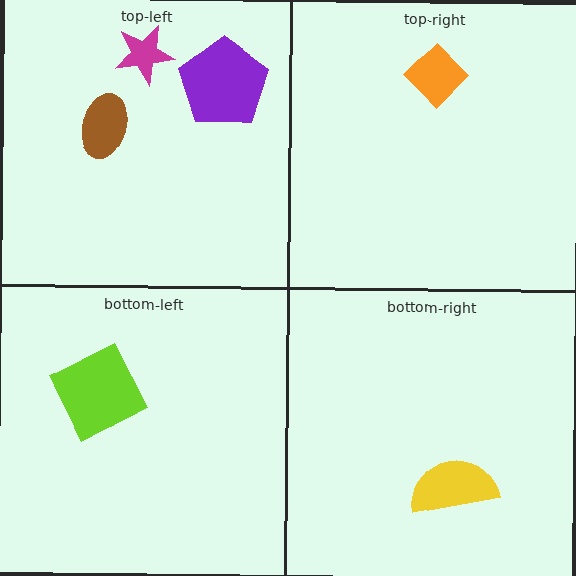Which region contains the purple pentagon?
The top-left region.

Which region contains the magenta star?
The top-left region.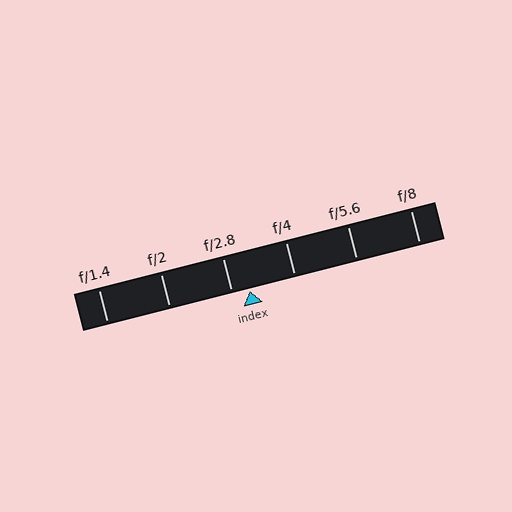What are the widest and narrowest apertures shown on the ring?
The widest aperture shown is f/1.4 and the narrowest is f/8.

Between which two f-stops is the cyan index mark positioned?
The index mark is between f/2.8 and f/4.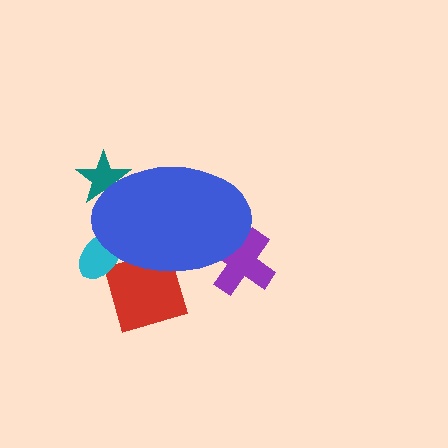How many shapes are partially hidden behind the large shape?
4 shapes are partially hidden.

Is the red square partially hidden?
Yes, the red square is partially hidden behind the blue ellipse.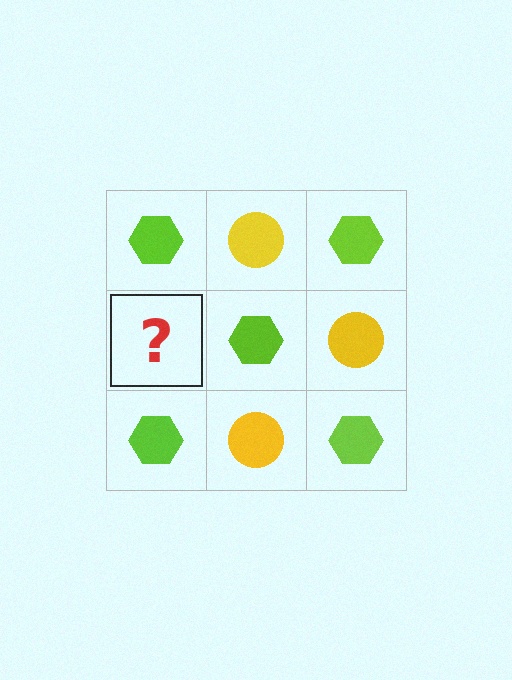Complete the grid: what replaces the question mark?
The question mark should be replaced with a yellow circle.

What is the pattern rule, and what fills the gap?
The rule is that it alternates lime hexagon and yellow circle in a checkerboard pattern. The gap should be filled with a yellow circle.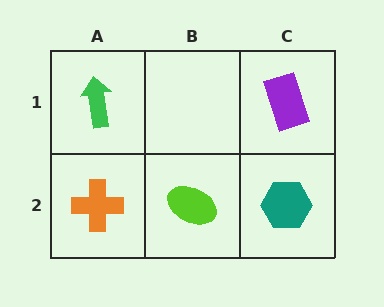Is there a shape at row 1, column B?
No, that cell is empty.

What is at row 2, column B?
A lime ellipse.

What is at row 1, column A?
A green arrow.